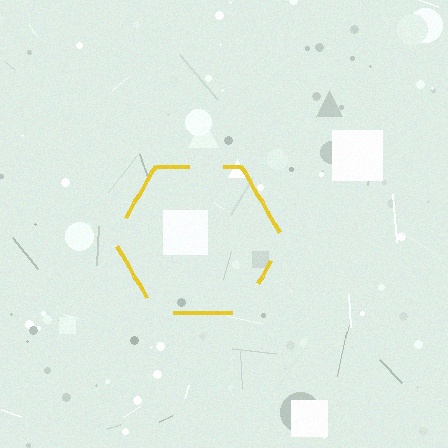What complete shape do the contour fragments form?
The contour fragments form a hexagon.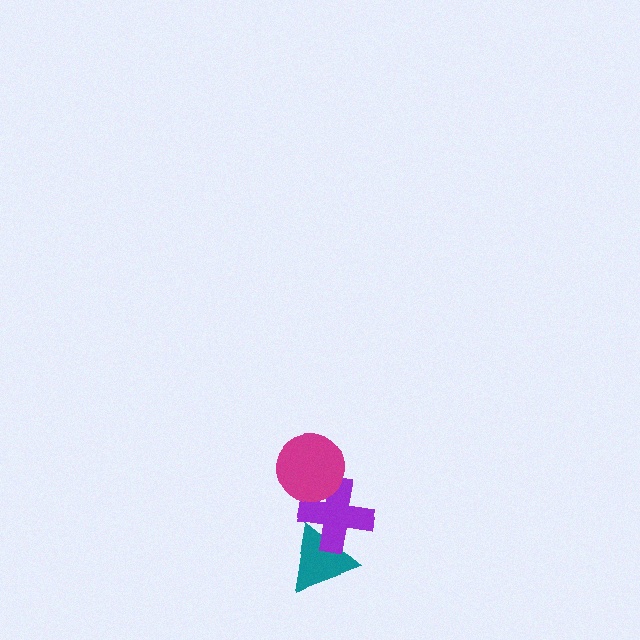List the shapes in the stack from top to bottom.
From top to bottom: the magenta circle, the purple cross, the teal triangle.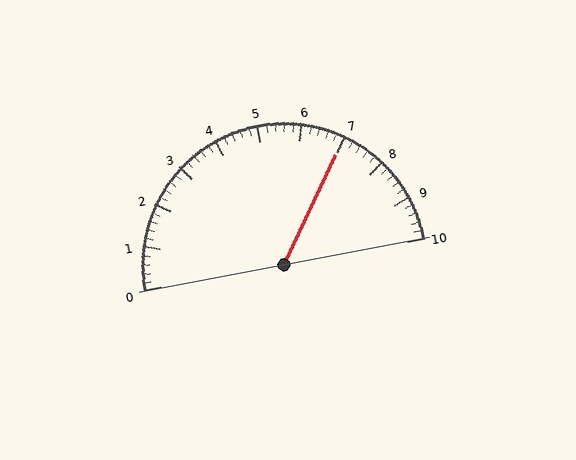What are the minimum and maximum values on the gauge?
The gauge ranges from 0 to 10.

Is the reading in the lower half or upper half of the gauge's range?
The reading is in the upper half of the range (0 to 10).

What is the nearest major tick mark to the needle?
The nearest major tick mark is 7.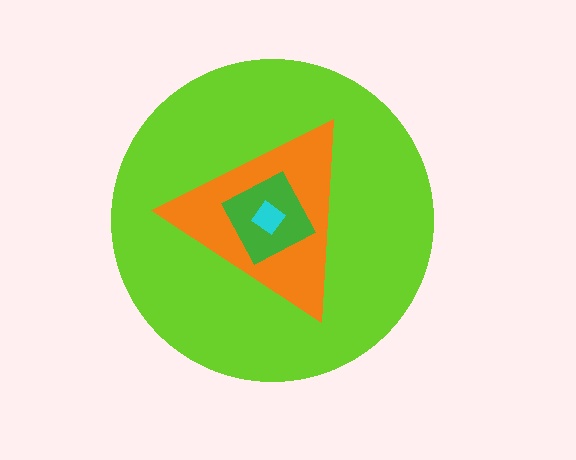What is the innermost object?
The cyan diamond.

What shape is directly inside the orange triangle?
The green diamond.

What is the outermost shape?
The lime circle.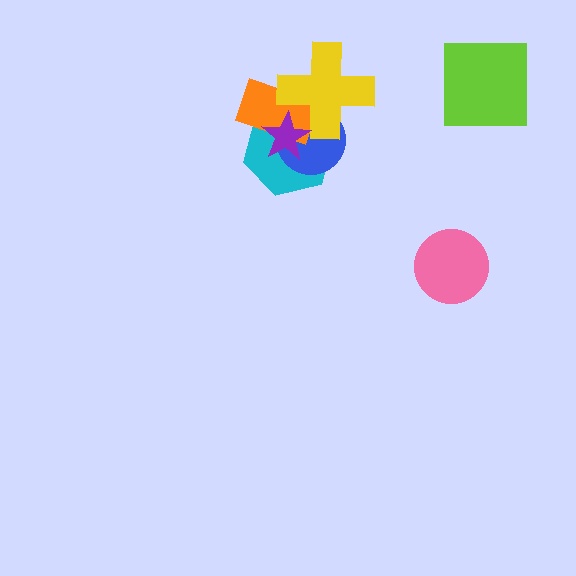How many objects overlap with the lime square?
0 objects overlap with the lime square.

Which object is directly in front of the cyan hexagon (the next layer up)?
The blue circle is directly in front of the cyan hexagon.